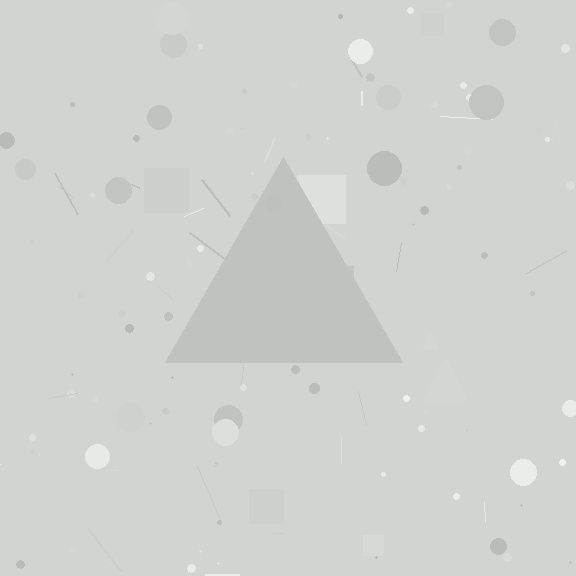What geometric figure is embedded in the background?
A triangle is embedded in the background.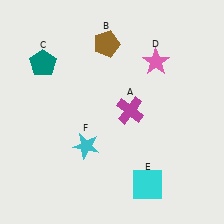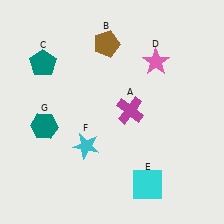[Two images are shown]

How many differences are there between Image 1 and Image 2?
There is 1 difference between the two images.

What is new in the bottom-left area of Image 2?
A teal hexagon (G) was added in the bottom-left area of Image 2.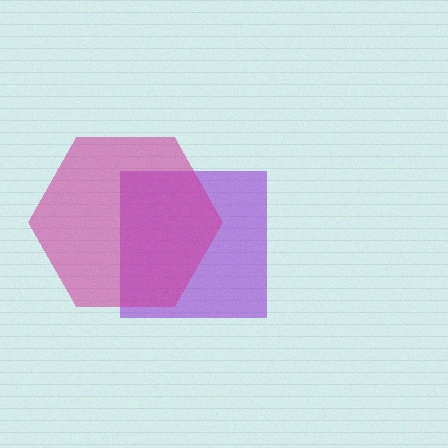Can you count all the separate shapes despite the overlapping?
Yes, there are 2 separate shapes.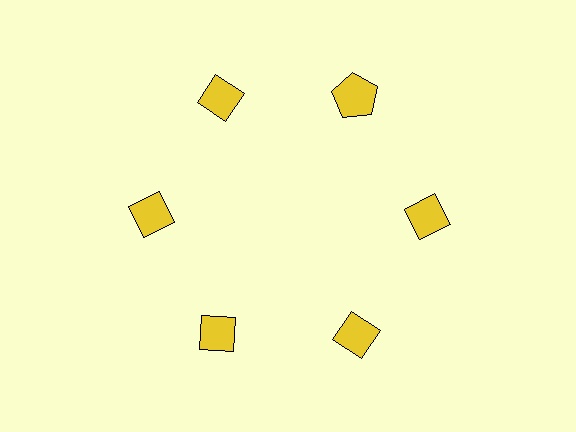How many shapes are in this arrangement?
There are 6 shapes arranged in a ring pattern.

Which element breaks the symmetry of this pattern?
The yellow pentagon at roughly the 1 o'clock position breaks the symmetry. All other shapes are yellow diamonds.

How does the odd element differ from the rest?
It has a different shape: pentagon instead of diamond.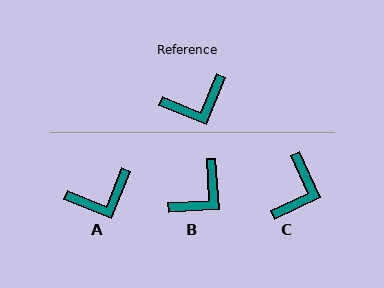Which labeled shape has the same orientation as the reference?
A.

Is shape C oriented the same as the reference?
No, it is off by about 47 degrees.